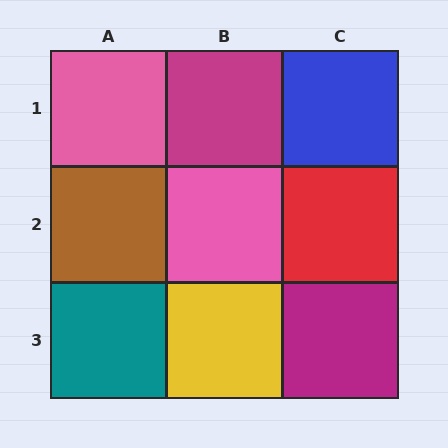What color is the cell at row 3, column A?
Teal.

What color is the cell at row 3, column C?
Magenta.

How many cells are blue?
1 cell is blue.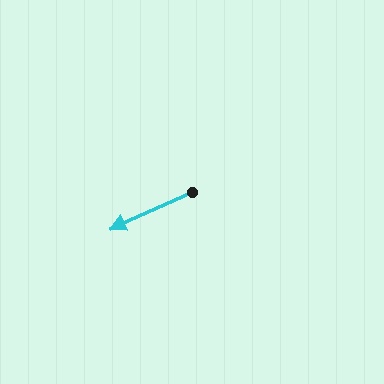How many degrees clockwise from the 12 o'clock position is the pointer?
Approximately 246 degrees.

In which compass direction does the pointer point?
Southwest.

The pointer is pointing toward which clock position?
Roughly 8 o'clock.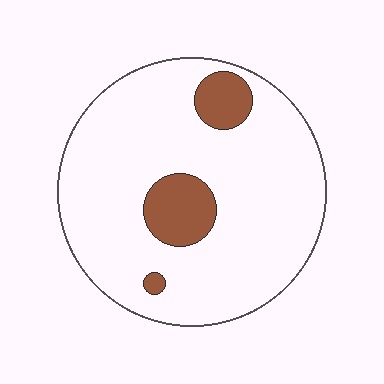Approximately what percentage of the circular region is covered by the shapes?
Approximately 15%.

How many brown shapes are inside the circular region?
3.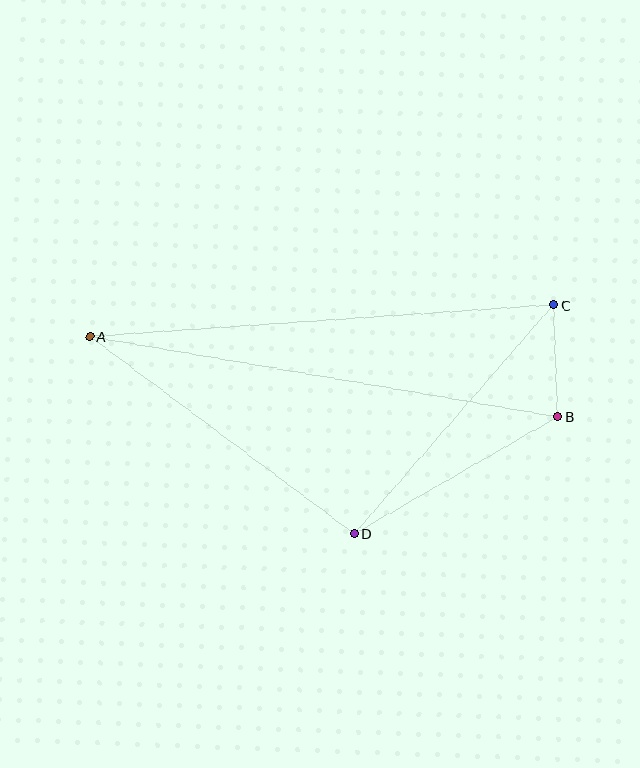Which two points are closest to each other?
Points B and C are closest to each other.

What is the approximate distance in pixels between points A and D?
The distance between A and D is approximately 330 pixels.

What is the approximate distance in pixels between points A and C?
The distance between A and C is approximately 465 pixels.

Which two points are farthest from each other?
Points A and B are farthest from each other.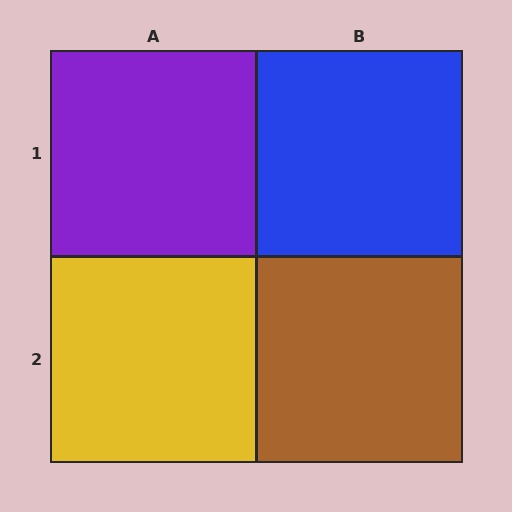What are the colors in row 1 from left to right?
Purple, blue.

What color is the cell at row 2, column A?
Yellow.